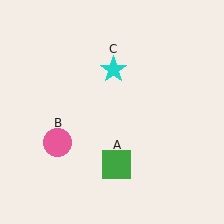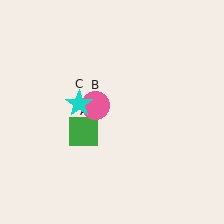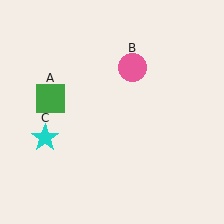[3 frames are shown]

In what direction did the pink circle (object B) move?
The pink circle (object B) moved up and to the right.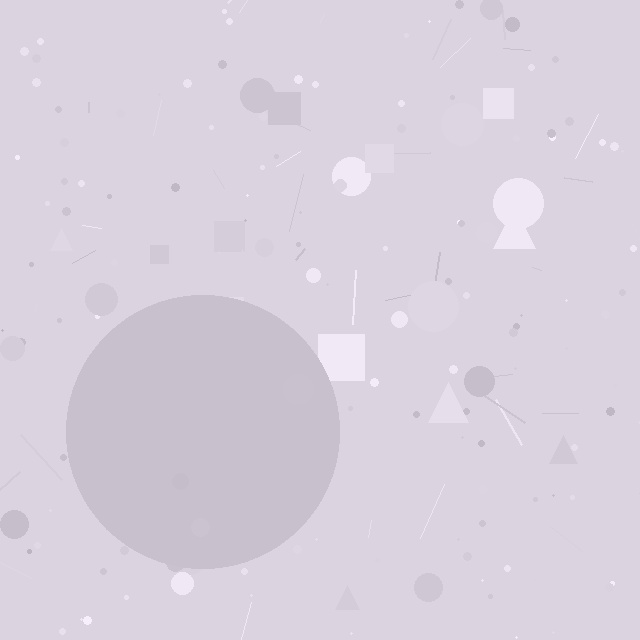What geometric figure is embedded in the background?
A circle is embedded in the background.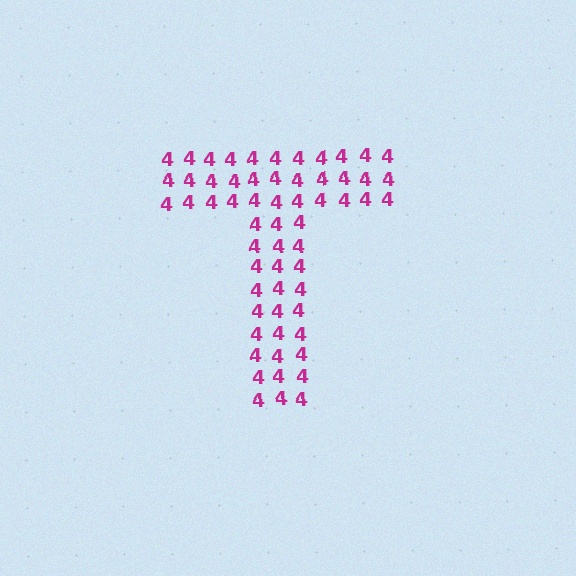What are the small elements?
The small elements are digit 4's.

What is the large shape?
The large shape is the letter T.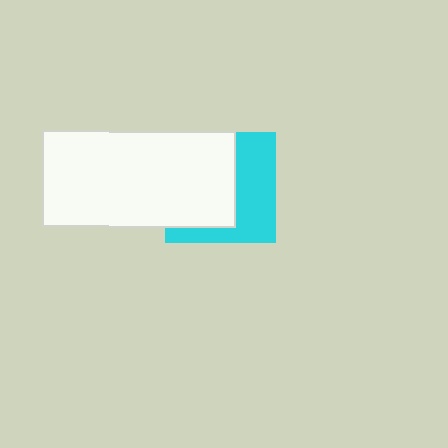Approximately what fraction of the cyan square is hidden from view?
Roughly 55% of the cyan square is hidden behind the white rectangle.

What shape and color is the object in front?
The object in front is a white rectangle.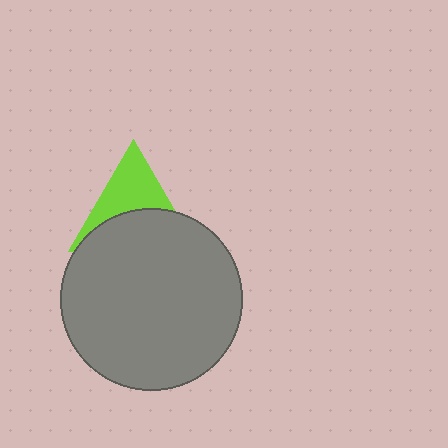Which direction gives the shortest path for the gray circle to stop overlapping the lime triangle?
Moving down gives the shortest separation.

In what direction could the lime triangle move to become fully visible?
The lime triangle could move up. That would shift it out from behind the gray circle entirely.